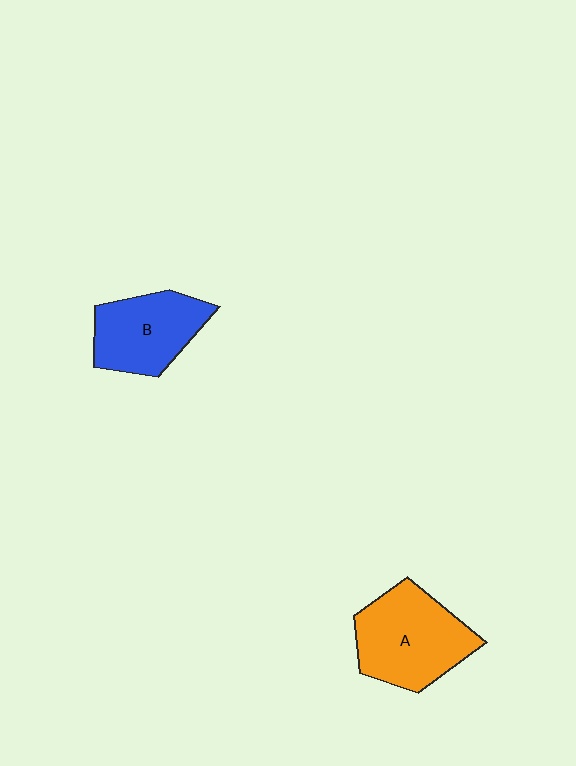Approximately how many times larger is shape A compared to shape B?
Approximately 1.2 times.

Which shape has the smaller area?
Shape B (blue).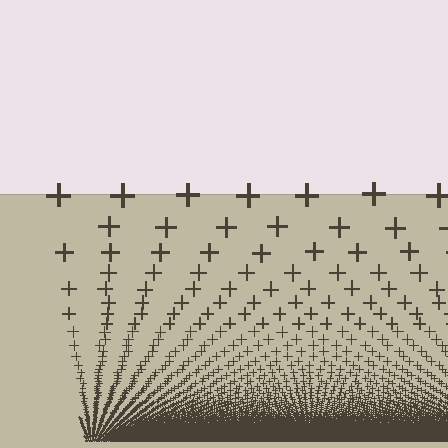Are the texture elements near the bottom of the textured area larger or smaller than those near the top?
Smaller. The gradient is inverted — elements near the bottom are smaller and denser.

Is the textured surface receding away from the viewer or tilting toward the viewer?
The surface appears to tilt toward the viewer. Texture elements get larger and sparser toward the top.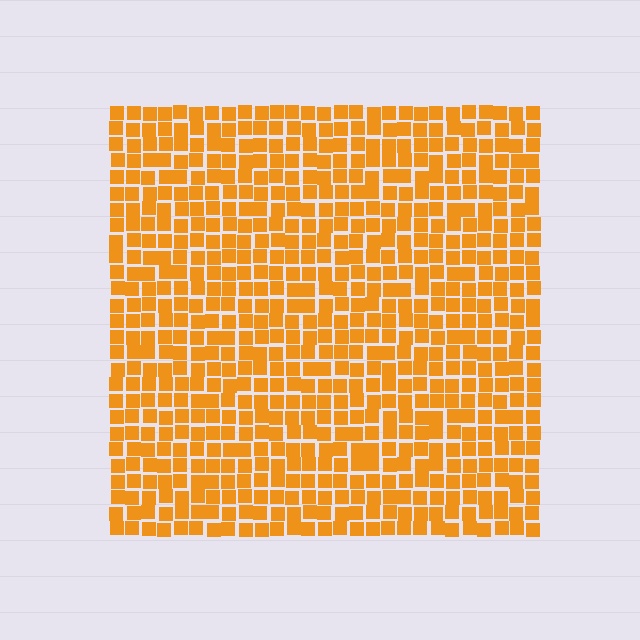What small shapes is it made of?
It is made of small squares.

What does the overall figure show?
The overall figure shows a square.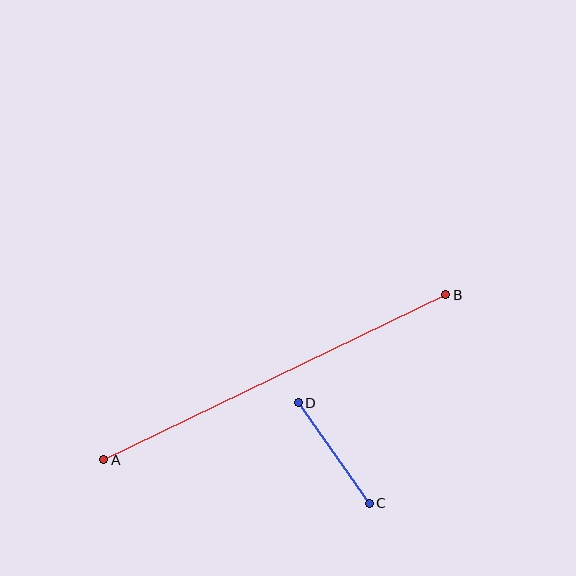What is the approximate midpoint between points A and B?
The midpoint is at approximately (275, 377) pixels.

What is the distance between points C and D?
The distance is approximately 123 pixels.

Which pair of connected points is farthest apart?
Points A and B are farthest apart.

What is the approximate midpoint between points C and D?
The midpoint is at approximately (334, 453) pixels.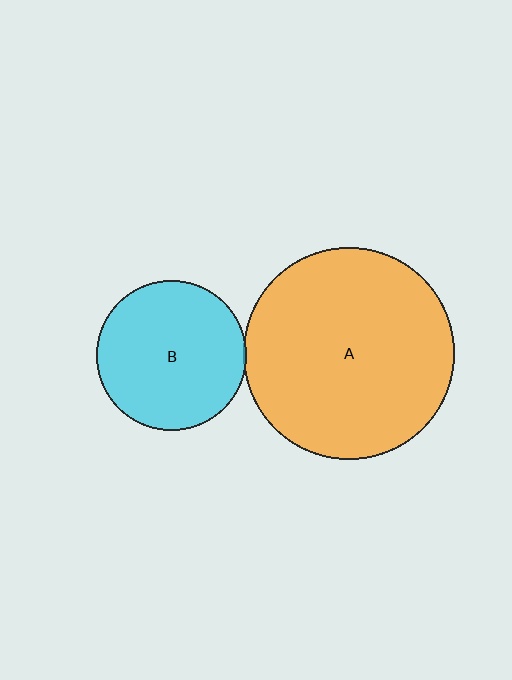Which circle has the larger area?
Circle A (orange).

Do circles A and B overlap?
Yes.